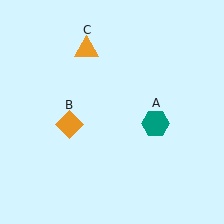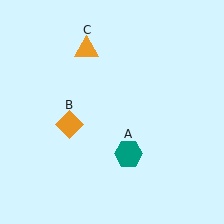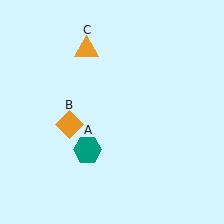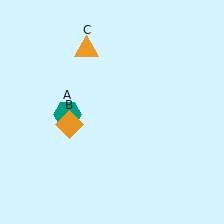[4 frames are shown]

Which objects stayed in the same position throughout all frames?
Orange diamond (object B) and orange triangle (object C) remained stationary.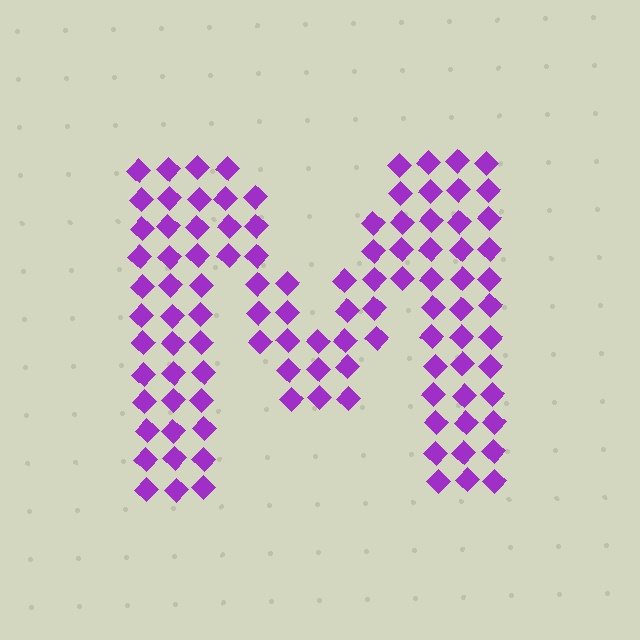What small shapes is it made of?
It is made of small diamonds.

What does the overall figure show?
The overall figure shows the letter M.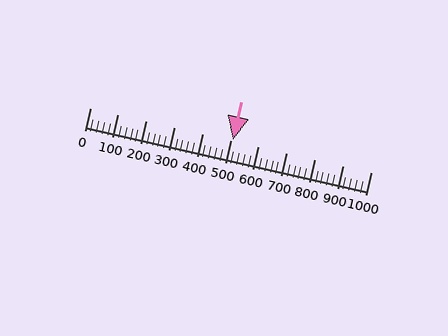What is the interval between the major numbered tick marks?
The major tick marks are spaced 100 units apart.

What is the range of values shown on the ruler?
The ruler shows values from 0 to 1000.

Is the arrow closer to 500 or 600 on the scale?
The arrow is closer to 500.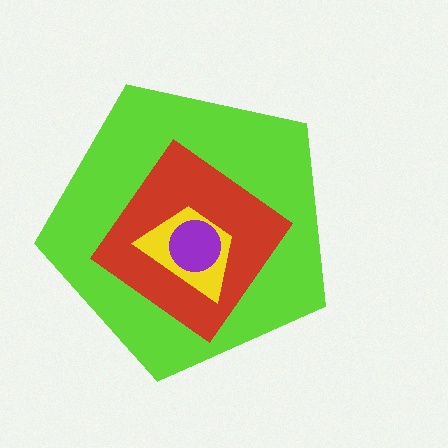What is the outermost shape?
The lime pentagon.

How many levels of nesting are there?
4.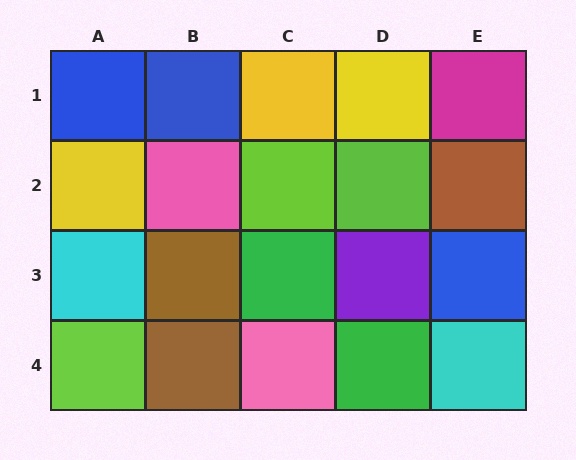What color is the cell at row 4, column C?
Pink.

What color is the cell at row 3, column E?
Blue.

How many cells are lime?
3 cells are lime.